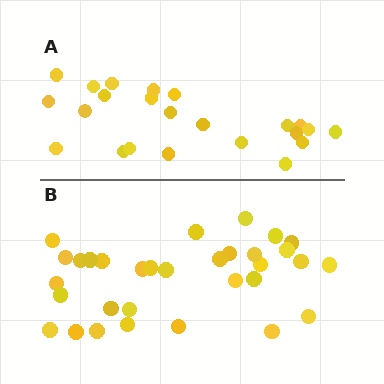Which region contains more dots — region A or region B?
Region B (the bottom region) has more dots.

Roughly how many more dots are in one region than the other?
Region B has roughly 8 or so more dots than region A.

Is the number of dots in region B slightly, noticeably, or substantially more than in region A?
Region B has noticeably more, but not dramatically so. The ratio is roughly 1.4 to 1.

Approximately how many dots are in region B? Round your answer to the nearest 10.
About 30 dots. (The exact count is 32, which rounds to 30.)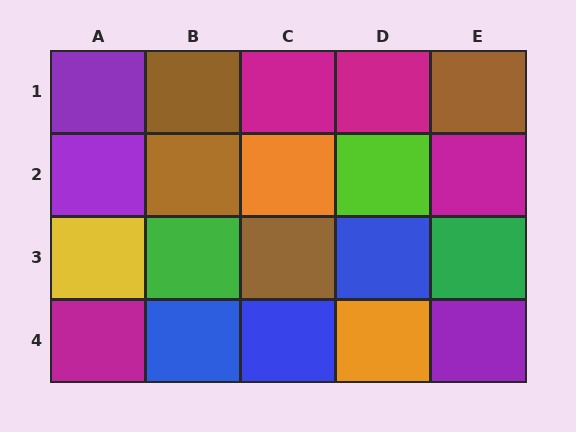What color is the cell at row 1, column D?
Magenta.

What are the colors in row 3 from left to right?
Yellow, green, brown, blue, green.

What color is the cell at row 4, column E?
Purple.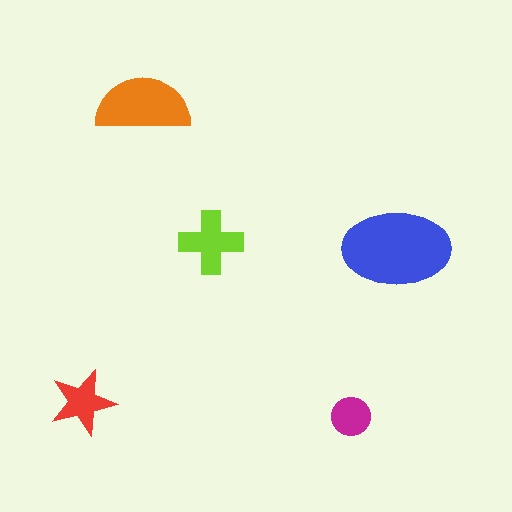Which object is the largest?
The blue ellipse.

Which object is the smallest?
The magenta circle.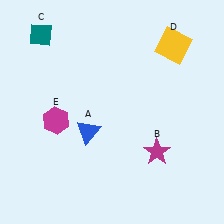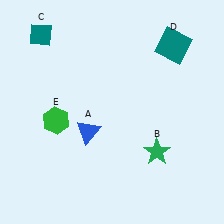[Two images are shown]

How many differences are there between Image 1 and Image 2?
There are 3 differences between the two images.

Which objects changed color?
B changed from magenta to green. D changed from yellow to teal. E changed from magenta to green.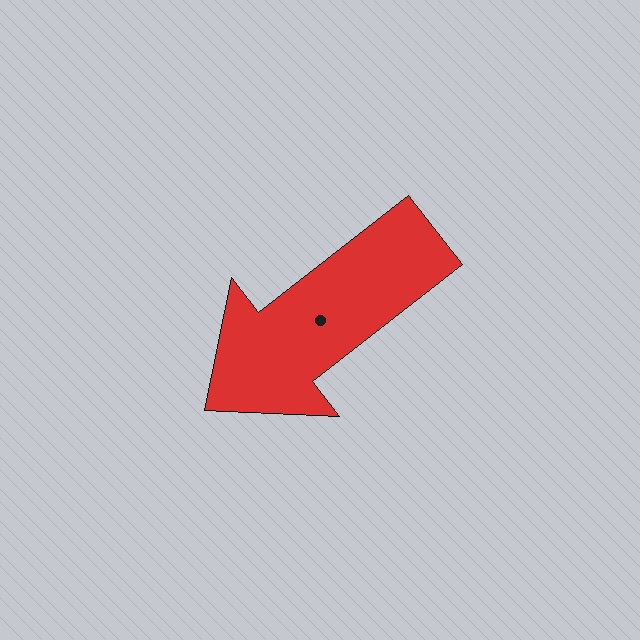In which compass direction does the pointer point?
Southwest.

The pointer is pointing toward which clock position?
Roughly 8 o'clock.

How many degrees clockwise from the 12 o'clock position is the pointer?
Approximately 232 degrees.